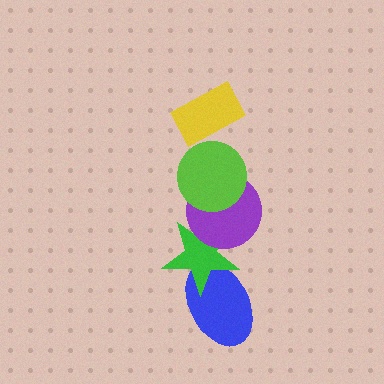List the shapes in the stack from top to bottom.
From top to bottom: the yellow rectangle, the lime circle, the purple circle, the green star, the blue ellipse.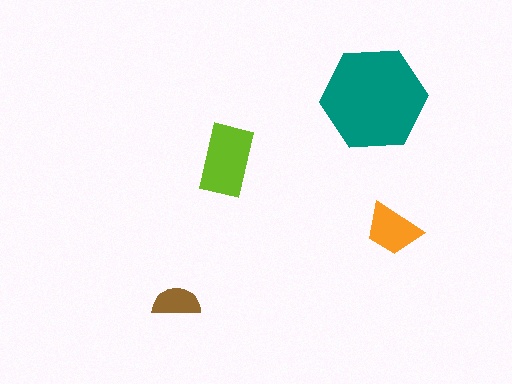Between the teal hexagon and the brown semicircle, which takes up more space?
The teal hexagon.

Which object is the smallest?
The brown semicircle.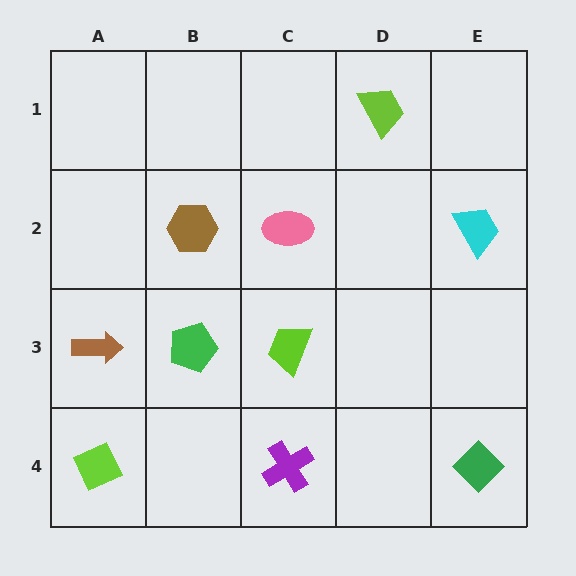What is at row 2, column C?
A pink ellipse.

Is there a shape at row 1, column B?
No, that cell is empty.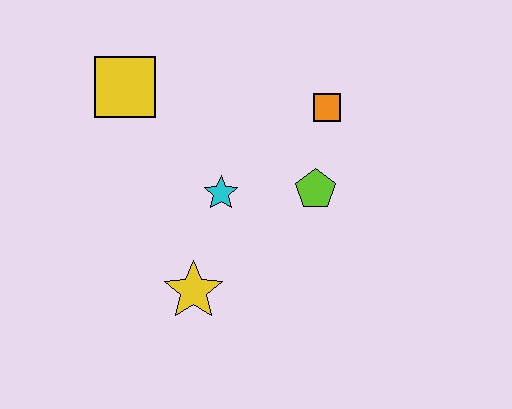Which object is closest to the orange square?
The lime pentagon is closest to the orange square.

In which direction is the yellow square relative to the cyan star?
The yellow square is above the cyan star.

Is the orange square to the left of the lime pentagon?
No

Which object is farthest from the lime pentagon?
The yellow square is farthest from the lime pentagon.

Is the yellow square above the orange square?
Yes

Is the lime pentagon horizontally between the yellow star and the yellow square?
No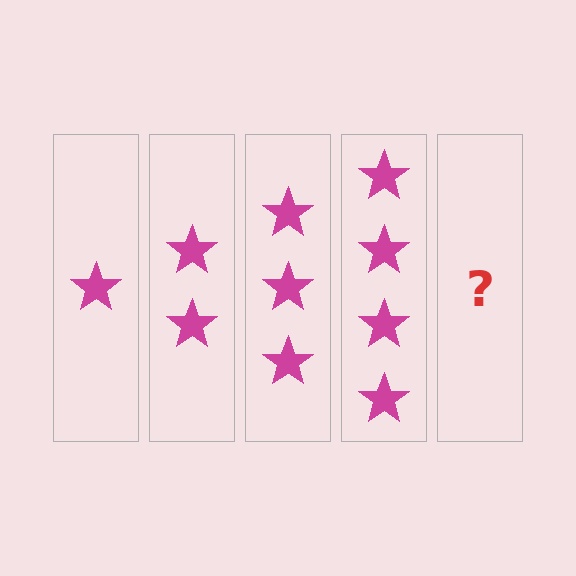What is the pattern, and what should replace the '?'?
The pattern is that each step adds one more star. The '?' should be 5 stars.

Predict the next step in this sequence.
The next step is 5 stars.